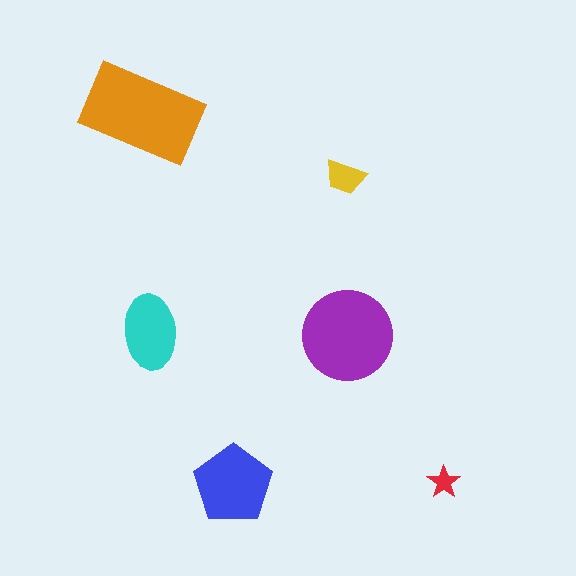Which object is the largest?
The orange rectangle.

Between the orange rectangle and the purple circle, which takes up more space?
The orange rectangle.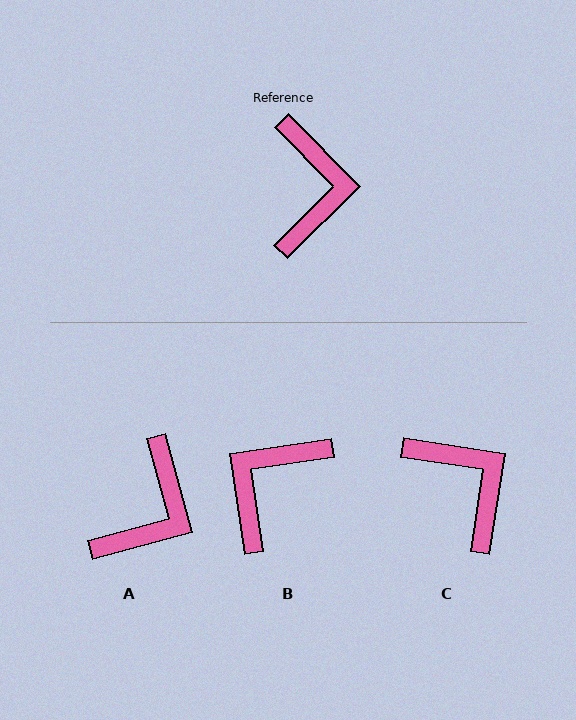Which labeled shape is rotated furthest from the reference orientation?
B, about 144 degrees away.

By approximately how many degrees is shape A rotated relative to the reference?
Approximately 30 degrees clockwise.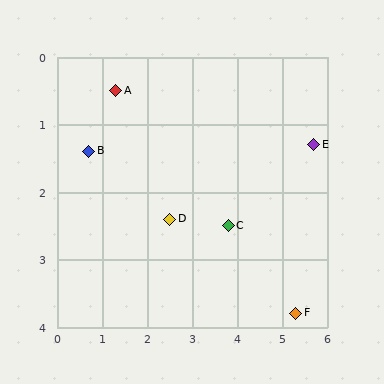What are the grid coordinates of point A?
Point A is at approximately (1.3, 0.5).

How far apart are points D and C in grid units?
Points D and C are about 1.3 grid units apart.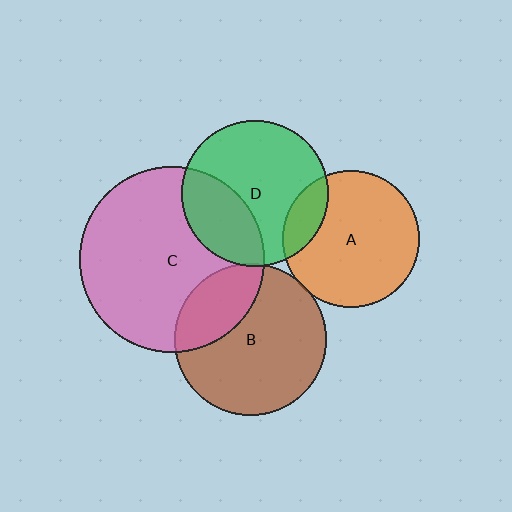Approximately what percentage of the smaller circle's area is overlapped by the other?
Approximately 30%.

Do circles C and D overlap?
Yes.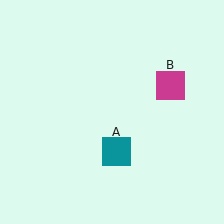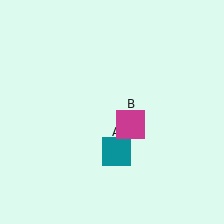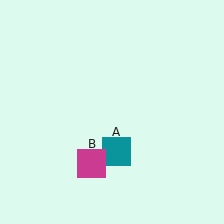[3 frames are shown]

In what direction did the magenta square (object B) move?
The magenta square (object B) moved down and to the left.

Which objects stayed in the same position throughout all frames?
Teal square (object A) remained stationary.